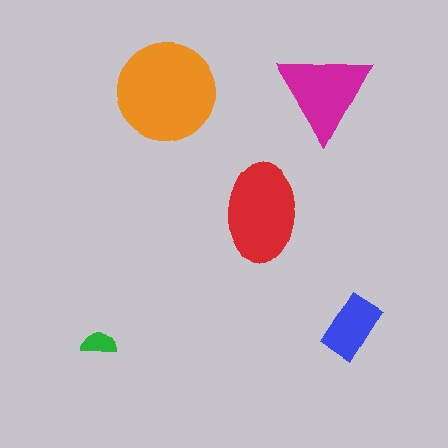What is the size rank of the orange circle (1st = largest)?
1st.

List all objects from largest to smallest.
The orange circle, the red ellipse, the magenta triangle, the blue rectangle, the green semicircle.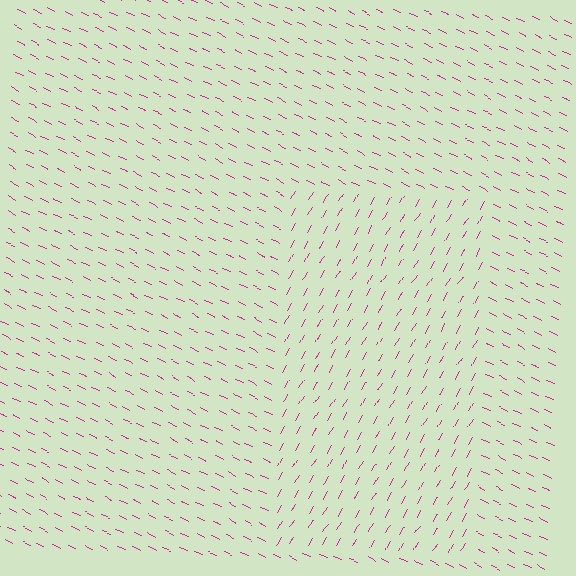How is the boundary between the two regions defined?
The boundary is defined purely by a change in line orientation (approximately 85 degrees difference). All lines are the same color and thickness.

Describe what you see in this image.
The image is filled with small magenta line segments. A rectangle region in the image has lines oriented differently from the surrounding lines, creating a visible texture boundary.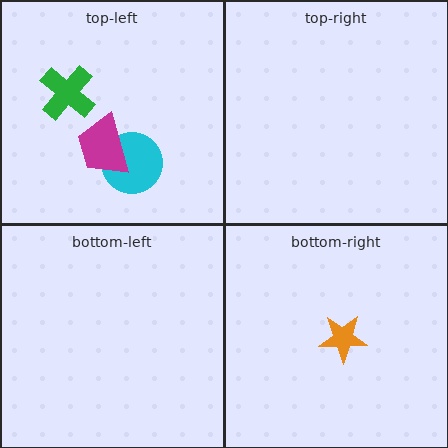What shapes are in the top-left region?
The cyan circle, the magenta trapezoid, the green cross.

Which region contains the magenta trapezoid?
The top-left region.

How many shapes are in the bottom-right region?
1.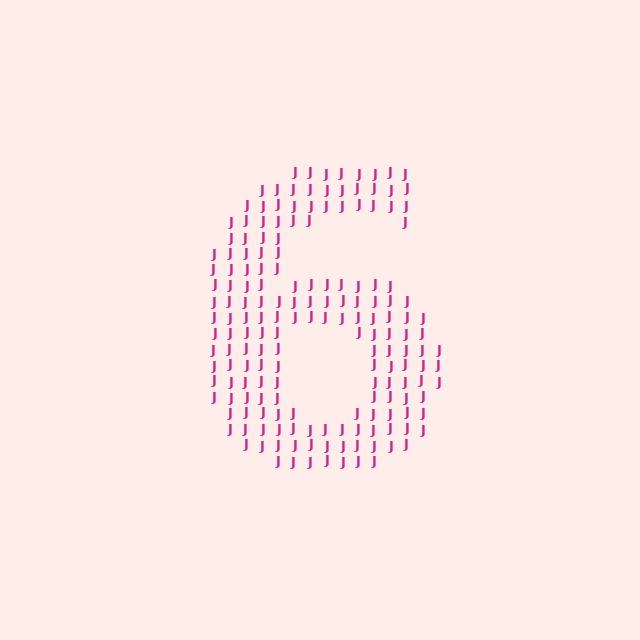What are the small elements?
The small elements are letter J's.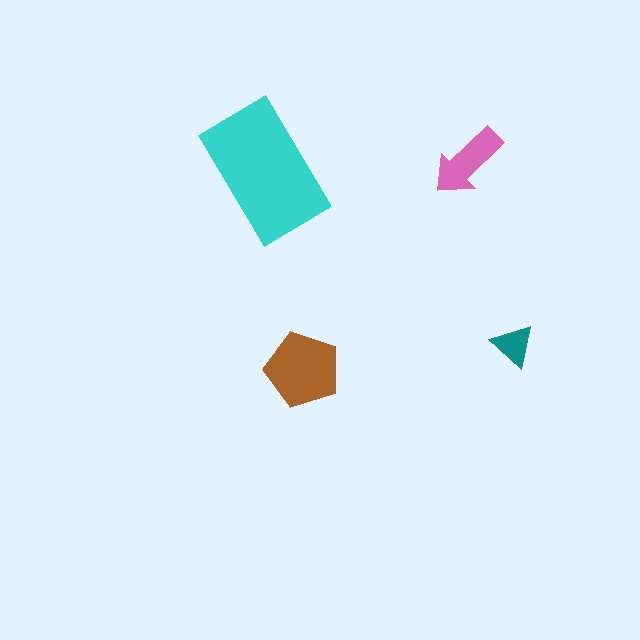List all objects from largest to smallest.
The cyan rectangle, the brown pentagon, the pink arrow, the teal triangle.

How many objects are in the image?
There are 4 objects in the image.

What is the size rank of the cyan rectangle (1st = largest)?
1st.